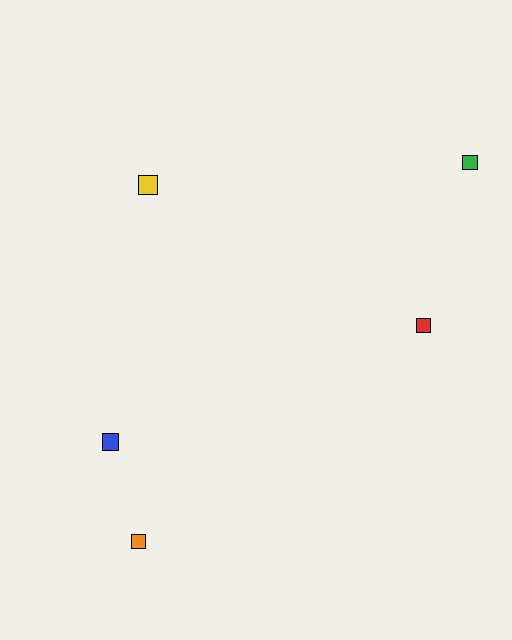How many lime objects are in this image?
There are no lime objects.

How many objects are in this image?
There are 5 objects.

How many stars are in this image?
There are no stars.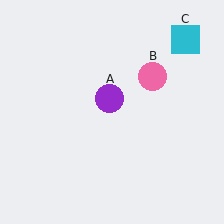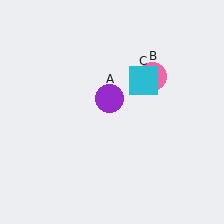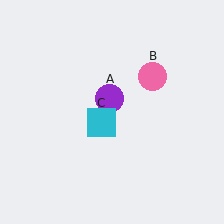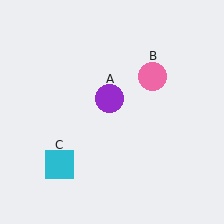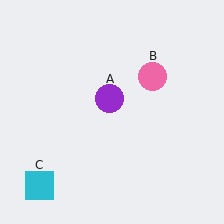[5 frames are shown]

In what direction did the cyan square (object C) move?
The cyan square (object C) moved down and to the left.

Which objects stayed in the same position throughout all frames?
Purple circle (object A) and pink circle (object B) remained stationary.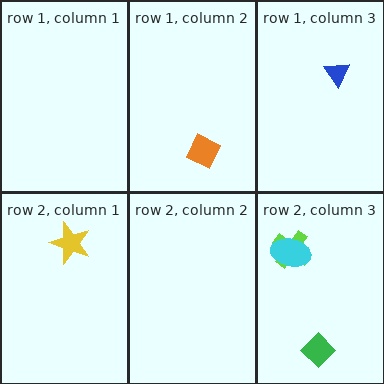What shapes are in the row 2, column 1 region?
The yellow star.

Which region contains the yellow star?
The row 2, column 1 region.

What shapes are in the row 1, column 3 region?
The blue triangle.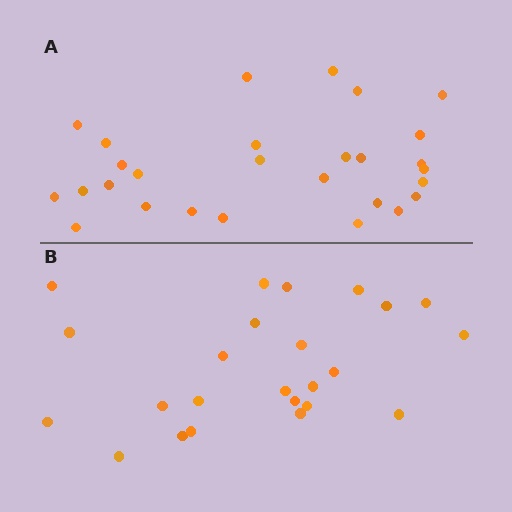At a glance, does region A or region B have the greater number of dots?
Region A (the top region) has more dots.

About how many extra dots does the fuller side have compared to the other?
Region A has about 4 more dots than region B.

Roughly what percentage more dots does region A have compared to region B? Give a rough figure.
About 15% more.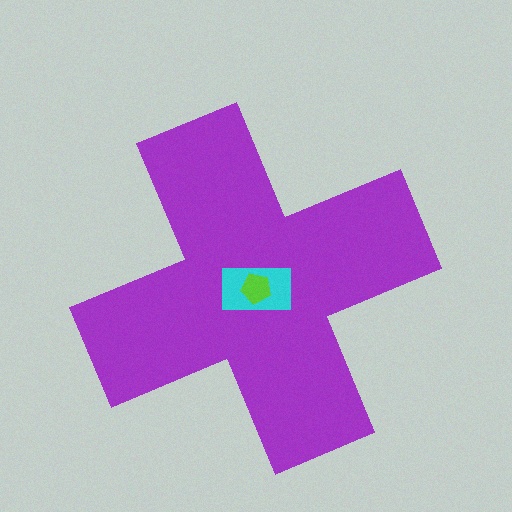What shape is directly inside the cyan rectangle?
The lime pentagon.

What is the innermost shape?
The lime pentagon.